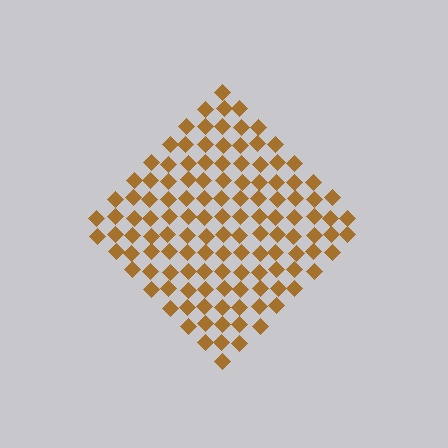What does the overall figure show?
The overall figure shows a diamond.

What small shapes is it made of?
It is made of small diamonds.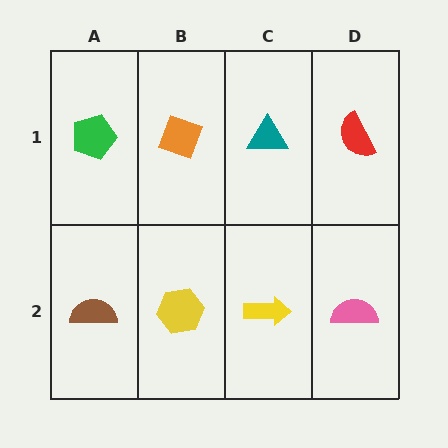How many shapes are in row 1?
4 shapes.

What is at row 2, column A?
A brown semicircle.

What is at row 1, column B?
An orange diamond.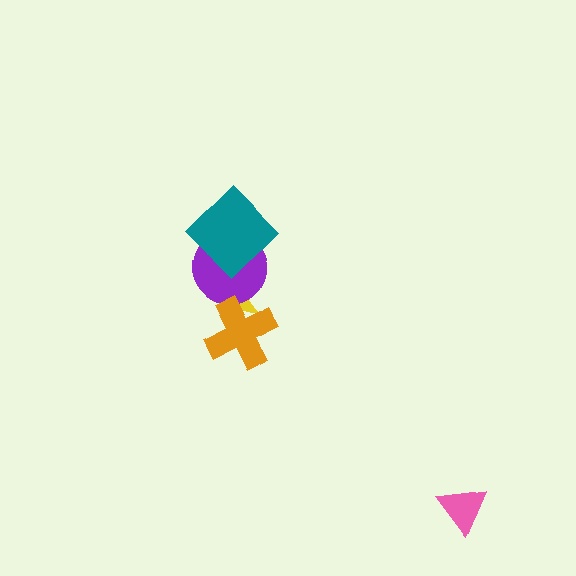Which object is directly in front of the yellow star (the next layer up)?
The purple circle is directly in front of the yellow star.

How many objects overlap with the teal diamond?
1 object overlaps with the teal diamond.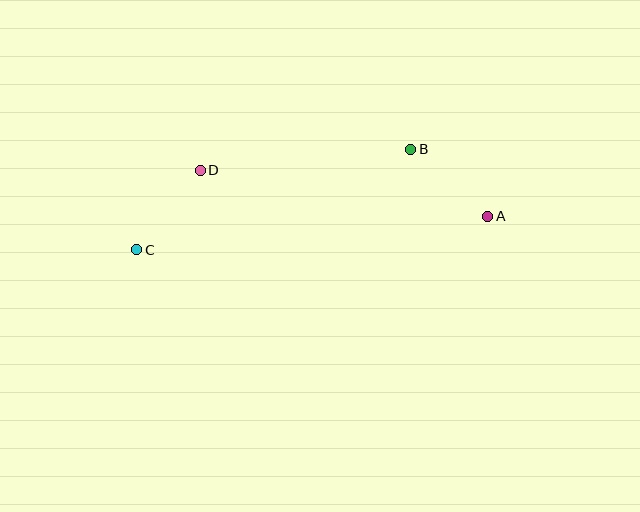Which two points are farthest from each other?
Points A and C are farthest from each other.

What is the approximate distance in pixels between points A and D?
The distance between A and D is approximately 292 pixels.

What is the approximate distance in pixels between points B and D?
The distance between B and D is approximately 212 pixels.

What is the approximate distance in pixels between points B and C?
The distance between B and C is approximately 292 pixels.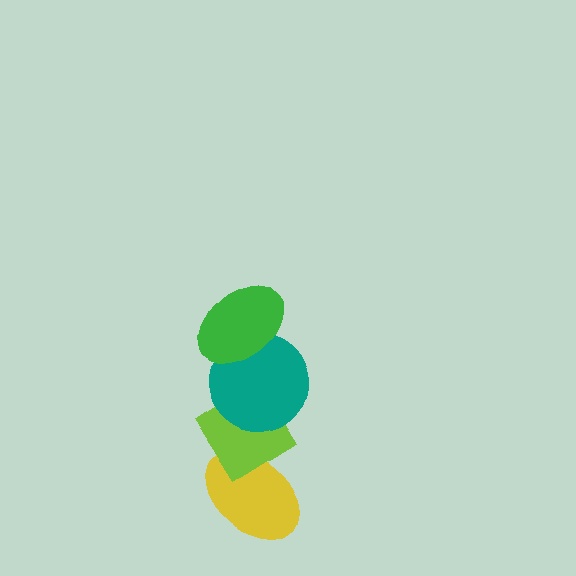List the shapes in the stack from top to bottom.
From top to bottom: the green ellipse, the teal circle, the lime diamond, the yellow ellipse.